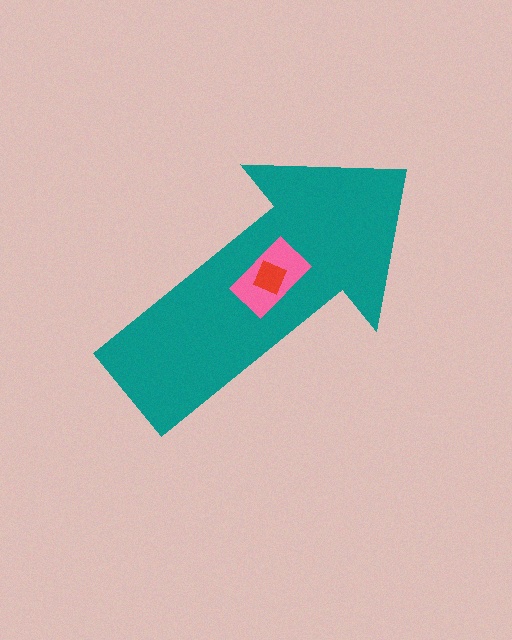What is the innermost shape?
The red diamond.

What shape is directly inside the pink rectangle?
The red diamond.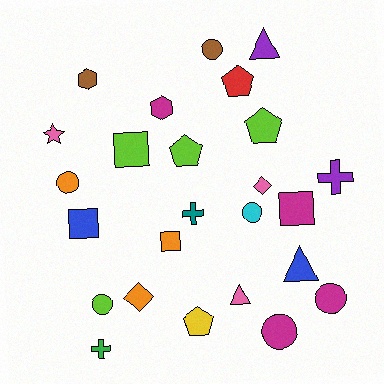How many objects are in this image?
There are 25 objects.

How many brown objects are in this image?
There are 2 brown objects.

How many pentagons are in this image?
There are 4 pentagons.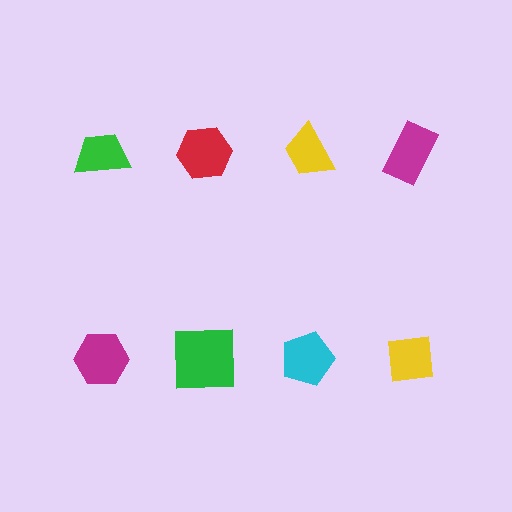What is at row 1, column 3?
A yellow trapezoid.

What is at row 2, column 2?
A green square.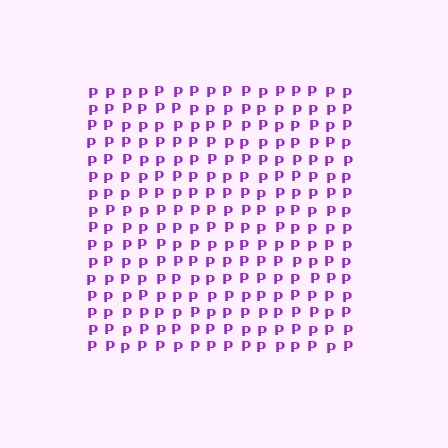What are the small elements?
The small elements are letter P's.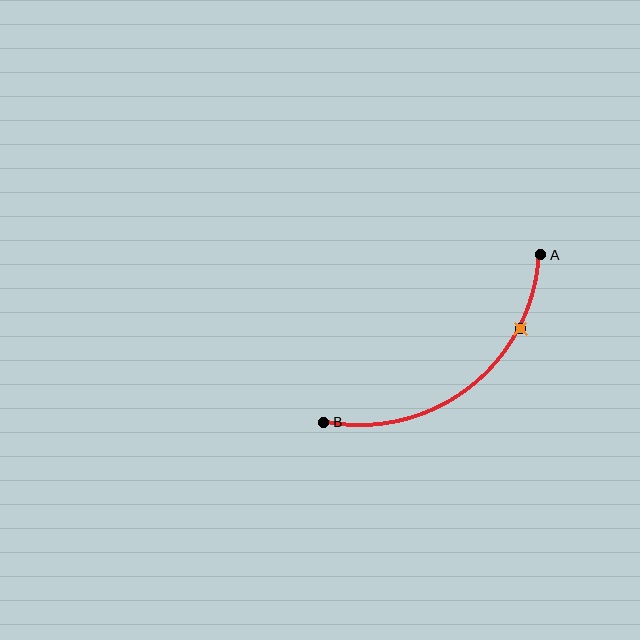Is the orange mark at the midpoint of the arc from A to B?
No. The orange mark lies on the arc but is closer to endpoint A. The arc midpoint would be at the point on the curve equidistant along the arc from both A and B.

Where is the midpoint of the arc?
The arc midpoint is the point on the curve farthest from the straight line joining A and B. It sits below and to the right of that line.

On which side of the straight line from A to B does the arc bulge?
The arc bulges below and to the right of the straight line connecting A and B.